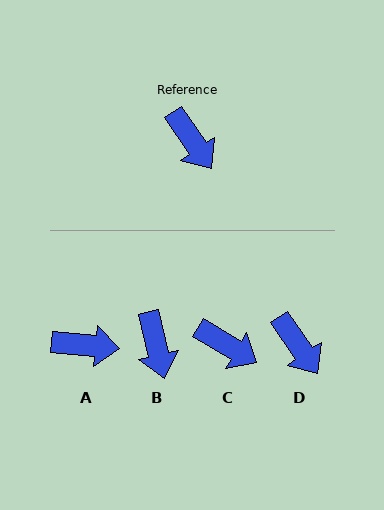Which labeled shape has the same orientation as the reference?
D.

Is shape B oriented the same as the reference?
No, it is off by about 21 degrees.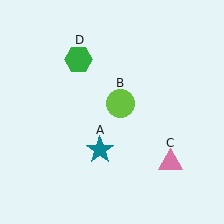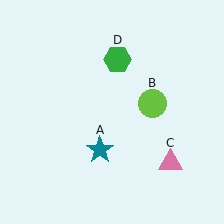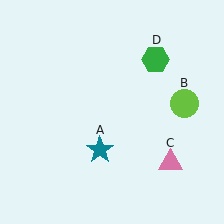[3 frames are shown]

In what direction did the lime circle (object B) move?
The lime circle (object B) moved right.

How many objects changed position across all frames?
2 objects changed position: lime circle (object B), green hexagon (object D).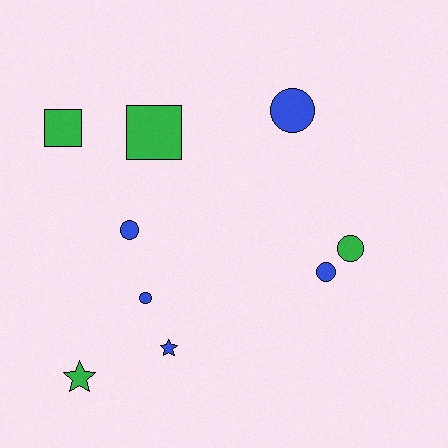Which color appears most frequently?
Blue, with 5 objects.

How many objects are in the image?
There are 9 objects.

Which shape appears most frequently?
Circle, with 5 objects.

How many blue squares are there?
There are no blue squares.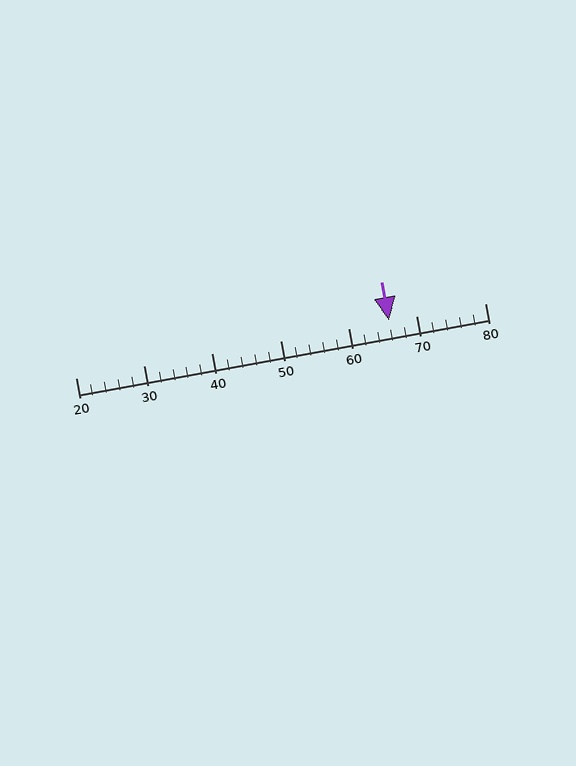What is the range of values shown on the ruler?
The ruler shows values from 20 to 80.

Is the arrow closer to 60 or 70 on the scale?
The arrow is closer to 70.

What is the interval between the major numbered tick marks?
The major tick marks are spaced 10 units apart.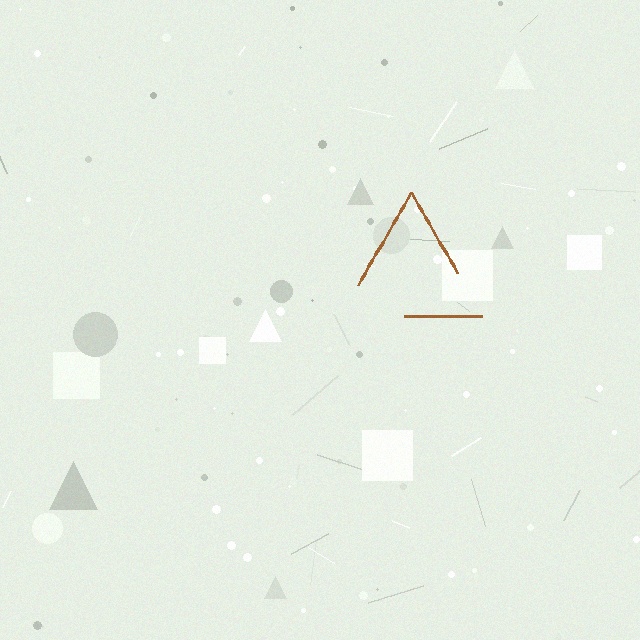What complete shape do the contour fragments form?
The contour fragments form a triangle.